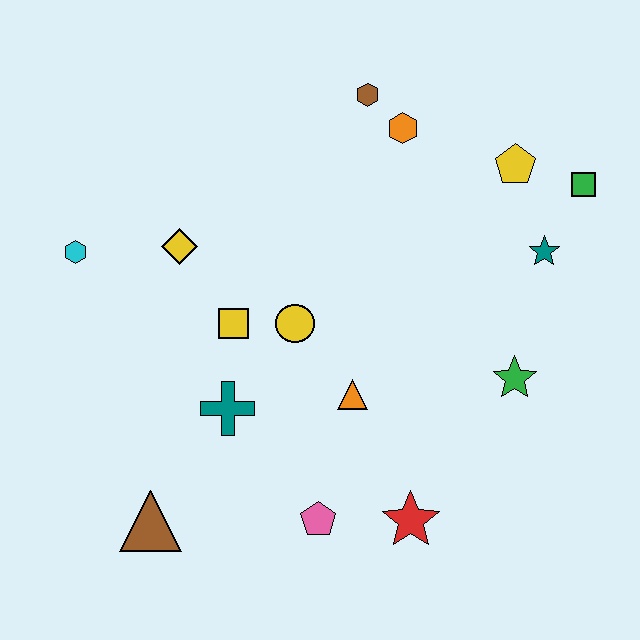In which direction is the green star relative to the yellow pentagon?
The green star is below the yellow pentagon.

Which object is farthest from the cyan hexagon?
The green square is farthest from the cyan hexagon.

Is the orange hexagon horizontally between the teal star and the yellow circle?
Yes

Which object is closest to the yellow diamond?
The yellow square is closest to the yellow diamond.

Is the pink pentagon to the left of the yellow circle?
No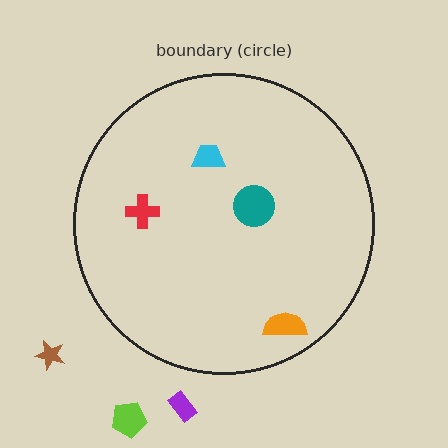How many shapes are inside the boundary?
4 inside, 3 outside.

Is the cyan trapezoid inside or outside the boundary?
Inside.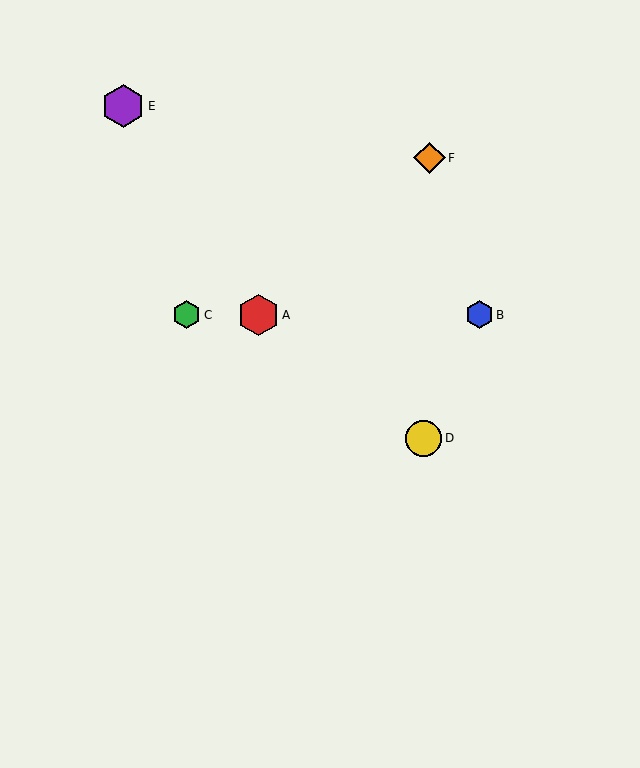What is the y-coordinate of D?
Object D is at y≈438.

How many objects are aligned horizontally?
3 objects (A, B, C) are aligned horizontally.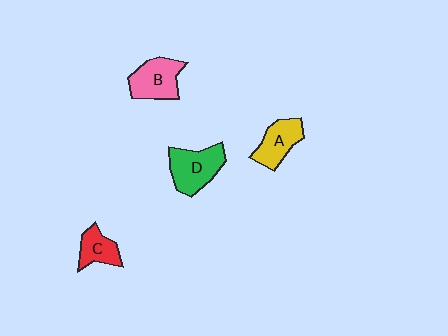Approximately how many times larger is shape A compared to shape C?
Approximately 1.3 times.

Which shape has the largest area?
Shape D (green).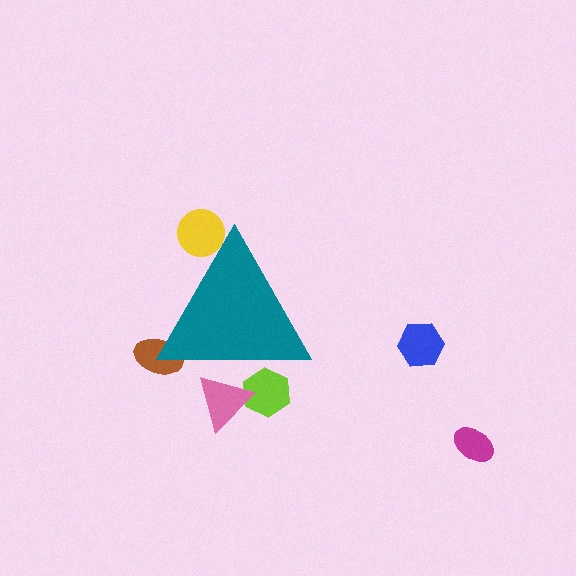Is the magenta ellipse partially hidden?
No, the magenta ellipse is fully visible.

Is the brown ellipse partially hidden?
Yes, the brown ellipse is partially hidden behind the teal triangle.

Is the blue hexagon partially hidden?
No, the blue hexagon is fully visible.